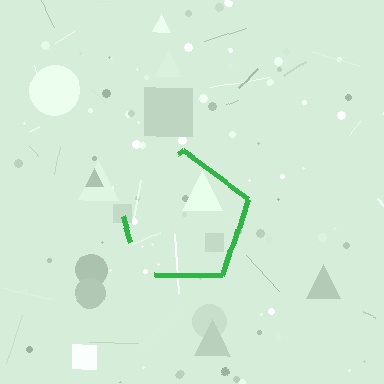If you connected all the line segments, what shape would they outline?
They would outline a pentagon.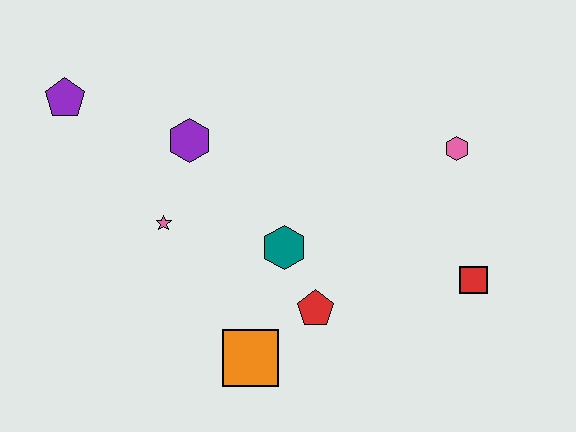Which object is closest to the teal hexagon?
The red pentagon is closest to the teal hexagon.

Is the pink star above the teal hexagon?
Yes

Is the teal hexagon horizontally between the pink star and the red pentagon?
Yes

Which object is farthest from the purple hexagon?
The red square is farthest from the purple hexagon.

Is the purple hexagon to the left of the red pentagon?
Yes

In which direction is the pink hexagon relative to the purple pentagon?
The pink hexagon is to the right of the purple pentagon.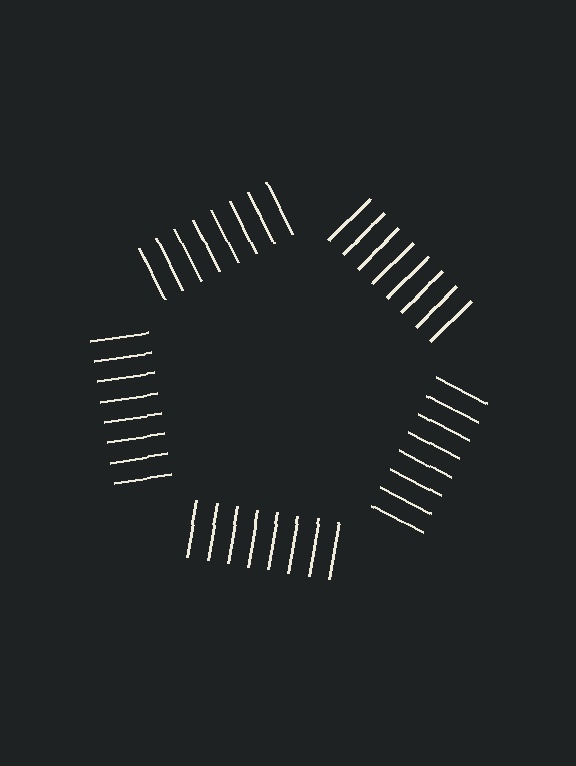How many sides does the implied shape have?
5 sides — the line-ends trace a pentagon.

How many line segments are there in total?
40 — 8 along each of the 5 edges.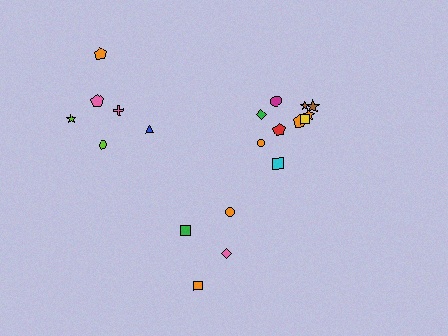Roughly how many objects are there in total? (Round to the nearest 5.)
Roughly 20 objects in total.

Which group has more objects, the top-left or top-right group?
The top-right group.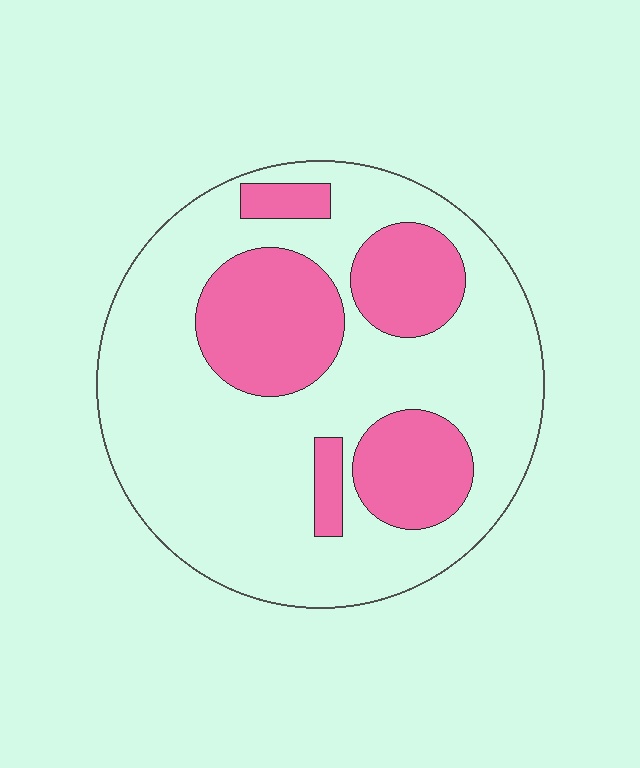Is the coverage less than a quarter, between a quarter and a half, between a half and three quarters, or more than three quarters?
Between a quarter and a half.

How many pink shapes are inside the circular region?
5.